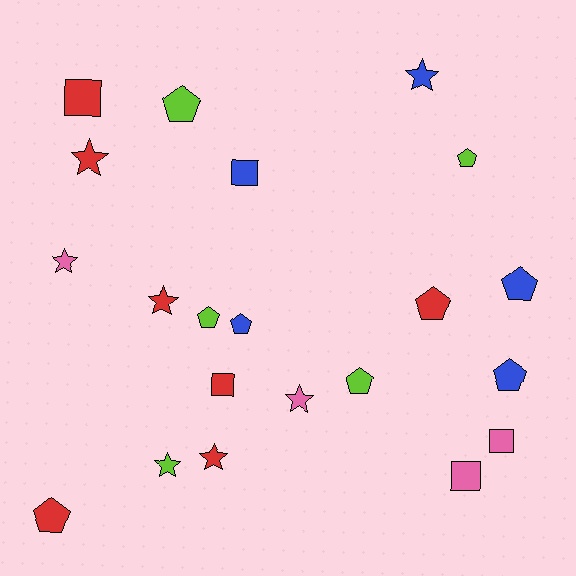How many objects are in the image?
There are 21 objects.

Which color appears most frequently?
Red, with 7 objects.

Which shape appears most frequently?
Pentagon, with 9 objects.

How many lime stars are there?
There is 1 lime star.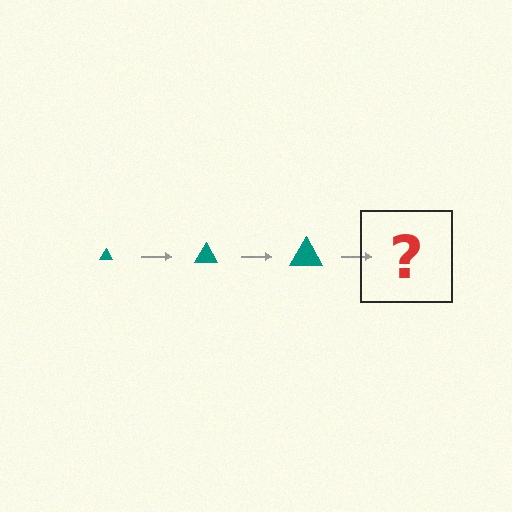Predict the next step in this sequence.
The next step is a teal triangle, larger than the previous one.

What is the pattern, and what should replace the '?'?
The pattern is that the triangle gets progressively larger each step. The '?' should be a teal triangle, larger than the previous one.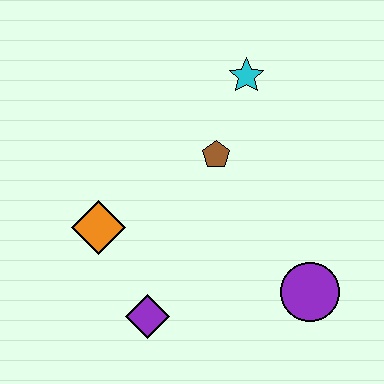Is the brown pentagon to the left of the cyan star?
Yes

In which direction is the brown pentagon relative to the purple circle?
The brown pentagon is above the purple circle.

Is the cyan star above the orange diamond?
Yes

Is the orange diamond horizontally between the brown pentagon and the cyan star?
No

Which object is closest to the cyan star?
The brown pentagon is closest to the cyan star.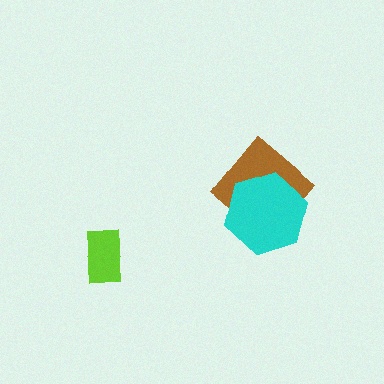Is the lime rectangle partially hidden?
No, no other shape covers it.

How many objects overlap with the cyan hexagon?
1 object overlaps with the cyan hexagon.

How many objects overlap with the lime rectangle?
0 objects overlap with the lime rectangle.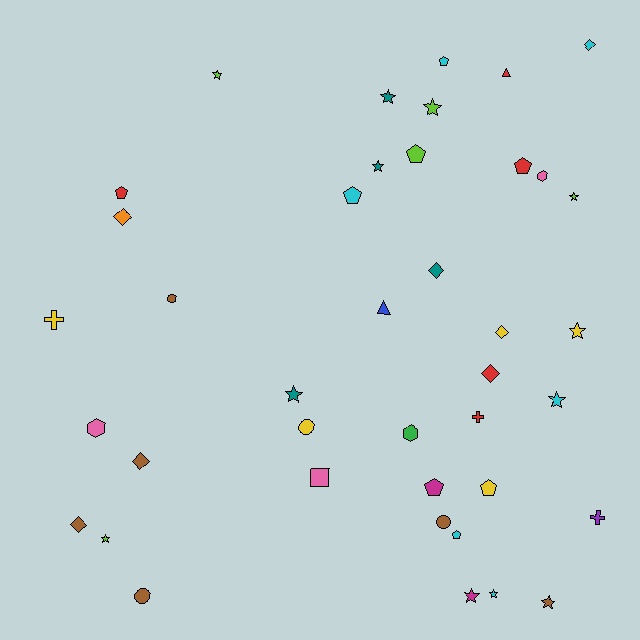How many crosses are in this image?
There are 3 crosses.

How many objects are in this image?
There are 40 objects.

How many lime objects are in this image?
There are 5 lime objects.